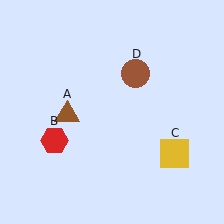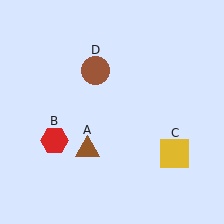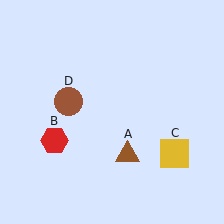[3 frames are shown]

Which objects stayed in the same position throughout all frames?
Red hexagon (object B) and yellow square (object C) remained stationary.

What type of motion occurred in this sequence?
The brown triangle (object A), brown circle (object D) rotated counterclockwise around the center of the scene.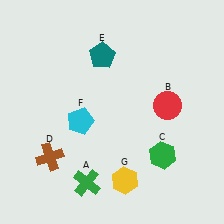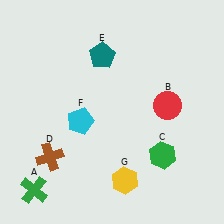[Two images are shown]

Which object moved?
The green cross (A) moved left.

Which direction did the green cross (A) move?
The green cross (A) moved left.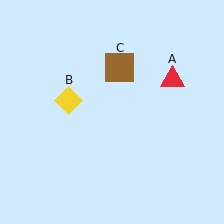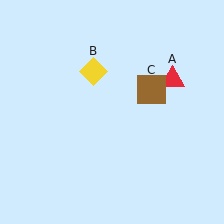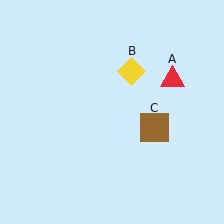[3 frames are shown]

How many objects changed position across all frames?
2 objects changed position: yellow diamond (object B), brown square (object C).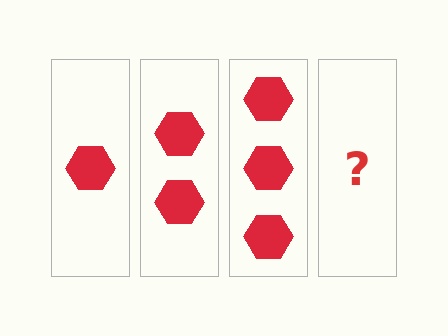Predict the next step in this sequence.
The next step is 4 hexagons.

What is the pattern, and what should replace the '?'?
The pattern is that each step adds one more hexagon. The '?' should be 4 hexagons.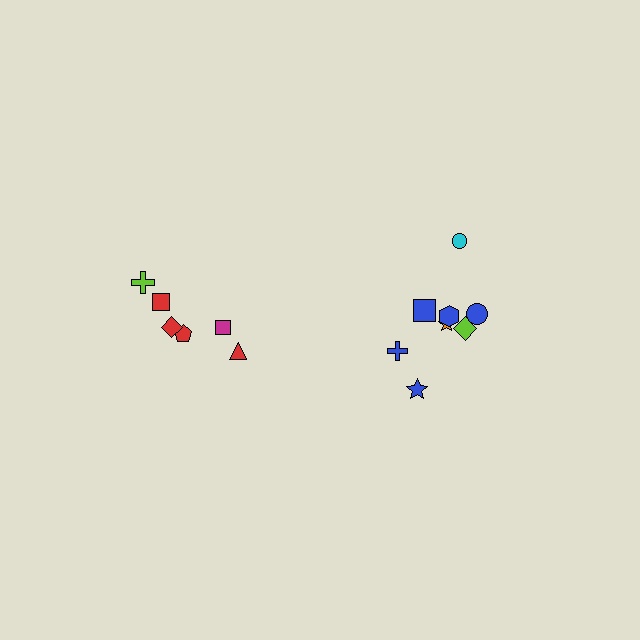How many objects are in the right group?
There are 8 objects.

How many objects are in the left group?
There are 6 objects.